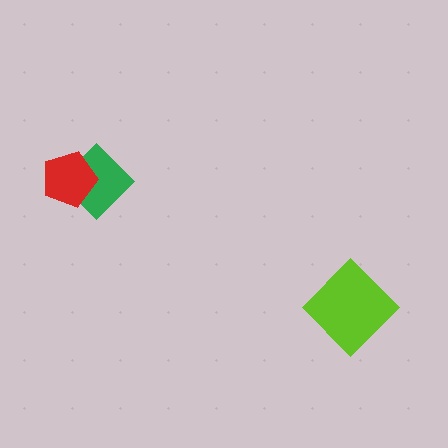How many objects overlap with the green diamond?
1 object overlaps with the green diamond.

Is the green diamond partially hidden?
Yes, it is partially covered by another shape.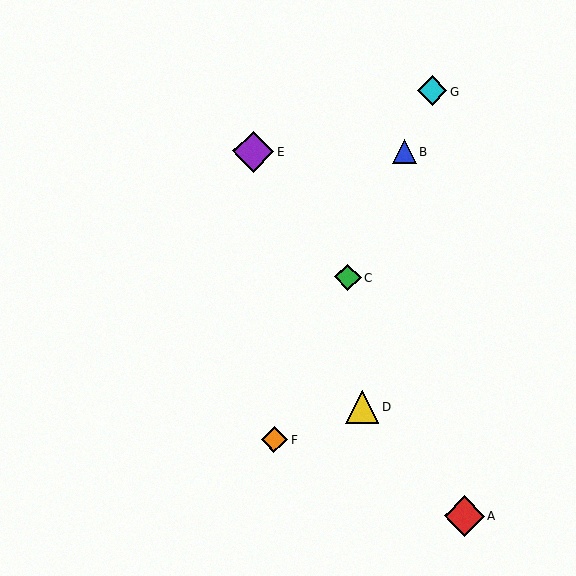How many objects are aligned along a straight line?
4 objects (B, C, F, G) are aligned along a straight line.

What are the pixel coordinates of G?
Object G is at (432, 91).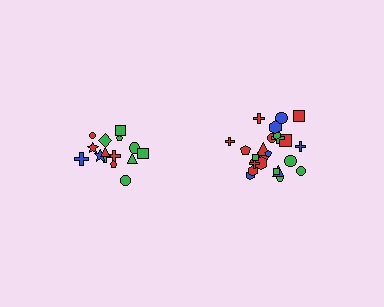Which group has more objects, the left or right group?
The right group.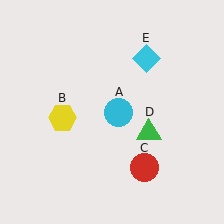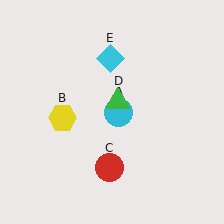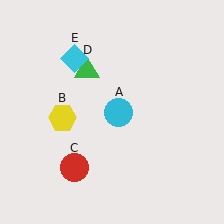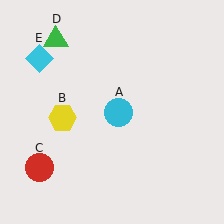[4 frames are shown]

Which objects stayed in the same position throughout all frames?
Cyan circle (object A) and yellow hexagon (object B) remained stationary.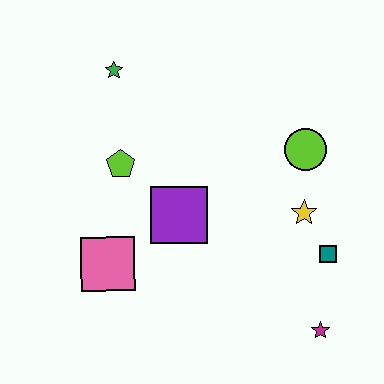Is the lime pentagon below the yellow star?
No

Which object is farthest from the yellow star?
The green star is farthest from the yellow star.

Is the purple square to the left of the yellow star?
Yes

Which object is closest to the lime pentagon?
The purple square is closest to the lime pentagon.